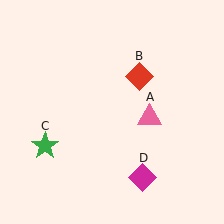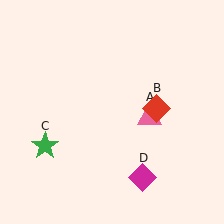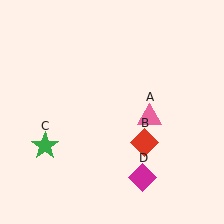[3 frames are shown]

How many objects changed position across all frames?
1 object changed position: red diamond (object B).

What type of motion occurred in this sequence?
The red diamond (object B) rotated clockwise around the center of the scene.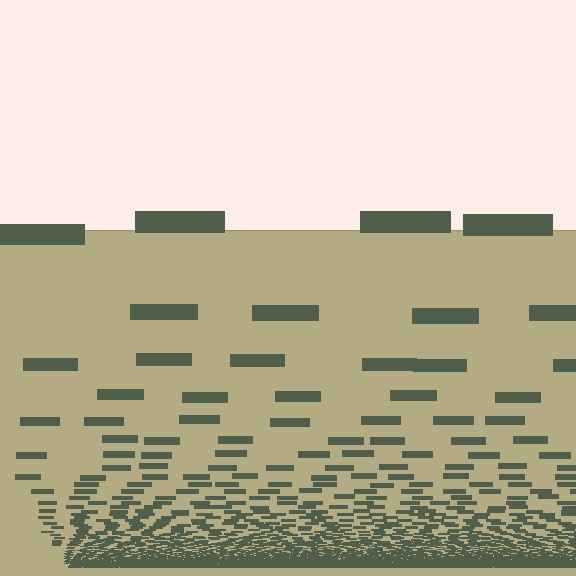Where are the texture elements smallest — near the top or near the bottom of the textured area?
Near the bottom.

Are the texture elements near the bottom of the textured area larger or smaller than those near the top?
Smaller. The gradient is inverted — elements near the bottom are smaller and denser.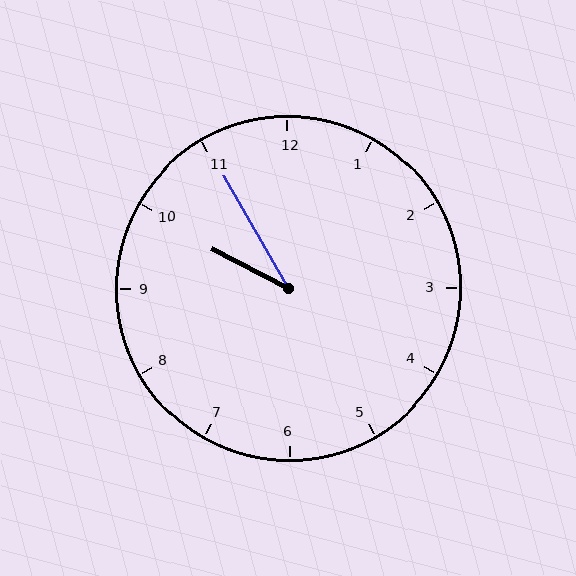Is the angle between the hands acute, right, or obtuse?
It is acute.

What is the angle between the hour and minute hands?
Approximately 32 degrees.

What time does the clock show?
9:55.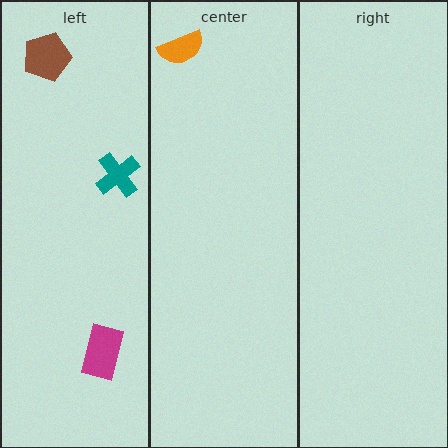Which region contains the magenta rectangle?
The left region.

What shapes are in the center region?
The orange semicircle.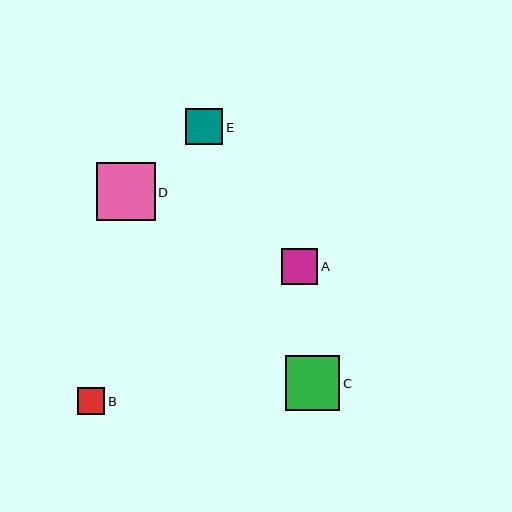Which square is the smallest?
Square B is the smallest with a size of approximately 28 pixels.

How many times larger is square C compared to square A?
Square C is approximately 1.5 times the size of square A.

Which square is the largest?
Square D is the largest with a size of approximately 58 pixels.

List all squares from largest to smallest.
From largest to smallest: D, C, E, A, B.